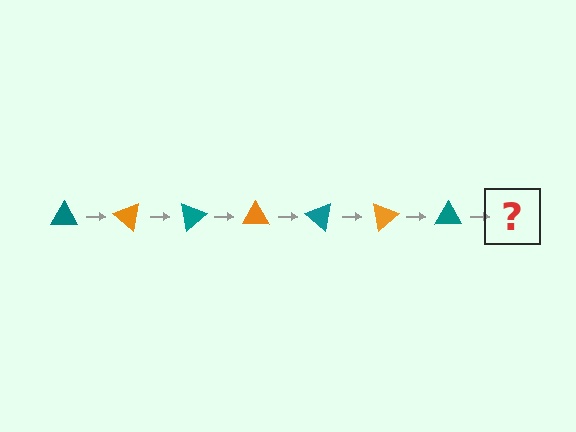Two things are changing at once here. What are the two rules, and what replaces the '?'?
The two rules are that it rotates 40 degrees each step and the color cycles through teal and orange. The '?' should be an orange triangle, rotated 280 degrees from the start.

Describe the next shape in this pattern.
It should be an orange triangle, rotated 280 degrees from the start.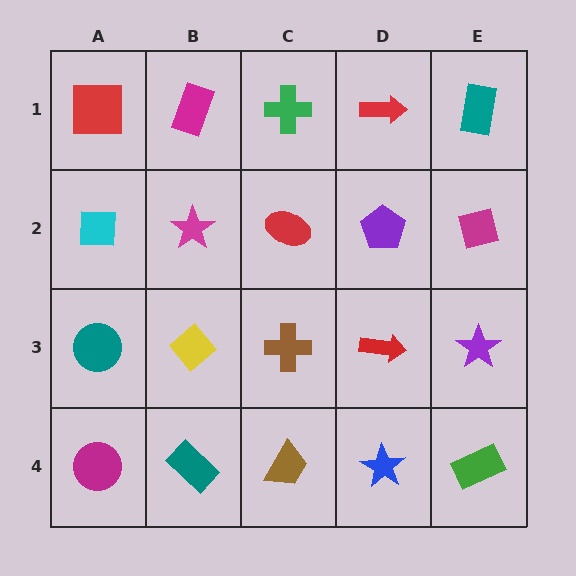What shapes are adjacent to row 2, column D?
A red arrow (row 1, column D), a red arrow (row 3, column D), a red ellipse (row 2, column C), a magenta square (row 2, column E).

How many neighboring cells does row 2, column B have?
4.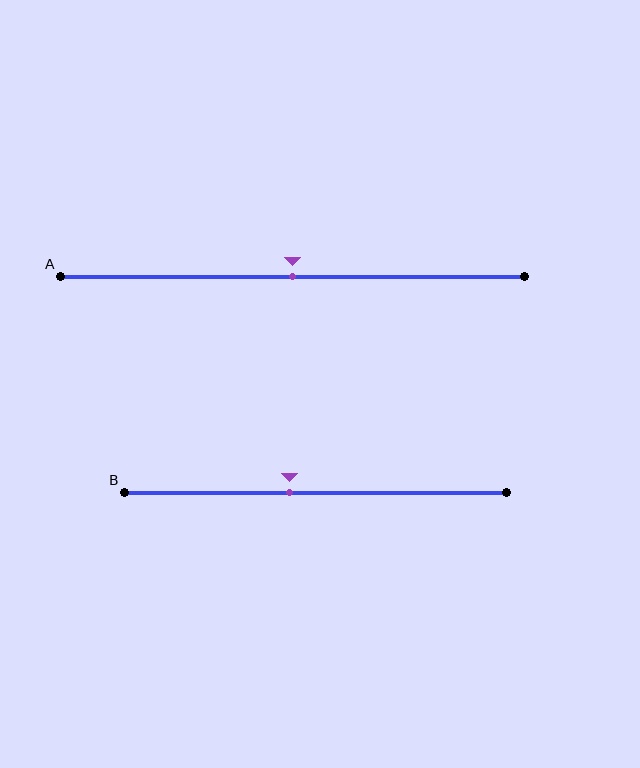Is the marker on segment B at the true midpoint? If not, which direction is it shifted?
No, the marker on segment B is shifted to the left by about 7% of the segment length.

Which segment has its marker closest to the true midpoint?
Segment A has its marker closest to the true midpoint.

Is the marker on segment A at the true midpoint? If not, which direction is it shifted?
Yes, the marker on segment A is at the true midpoint.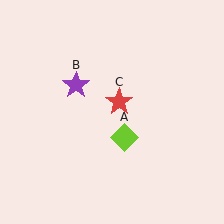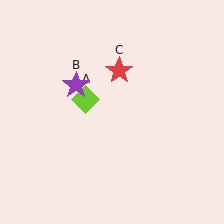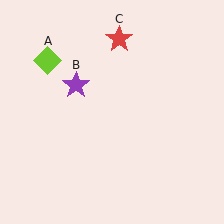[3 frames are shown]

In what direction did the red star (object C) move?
The red star (object C) moved up.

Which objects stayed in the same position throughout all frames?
Purple star (object B) remained stationary.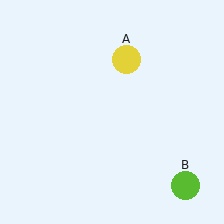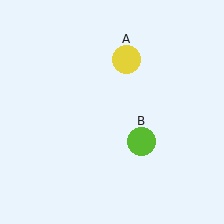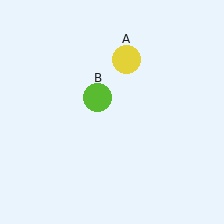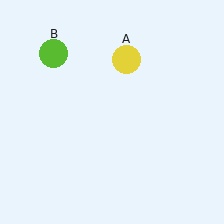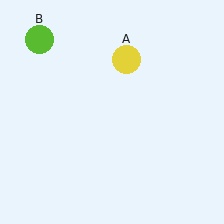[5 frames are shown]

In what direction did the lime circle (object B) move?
The lime circle (object B) moved up and to the left.